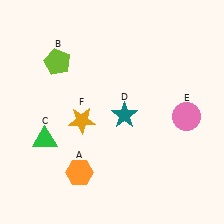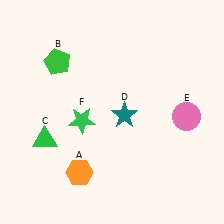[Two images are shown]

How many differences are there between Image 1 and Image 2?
There are 2 differences between the two images.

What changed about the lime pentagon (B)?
In Image 1, B is lime. In Image 2, it changed to green.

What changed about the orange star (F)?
In Image 1, F is orange. In Image 2, it changed to green.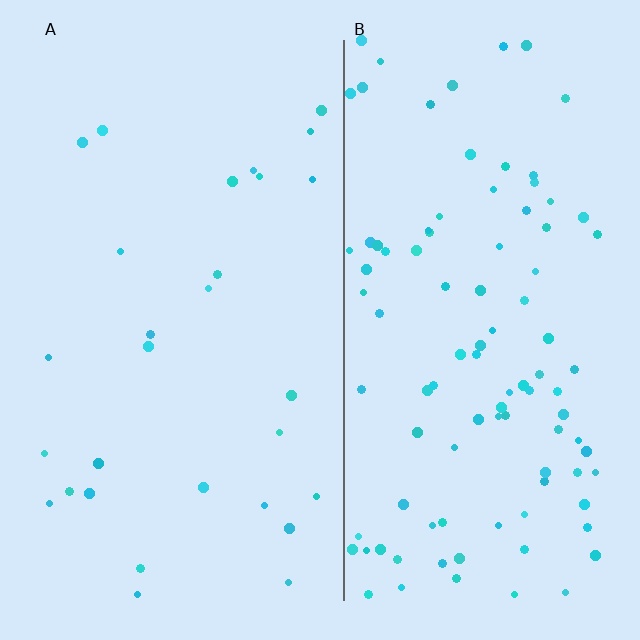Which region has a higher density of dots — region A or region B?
B (the right).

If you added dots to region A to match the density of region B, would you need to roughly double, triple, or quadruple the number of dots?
Approximately quadruple.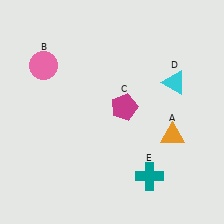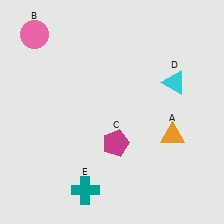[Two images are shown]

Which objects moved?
The objects that moved are: the pink circle (B), the magenta pentagon (C), the teal cross (E).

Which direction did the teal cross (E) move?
The teal cross (E) moved left.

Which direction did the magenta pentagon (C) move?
The magenta pentagon (C) moved down.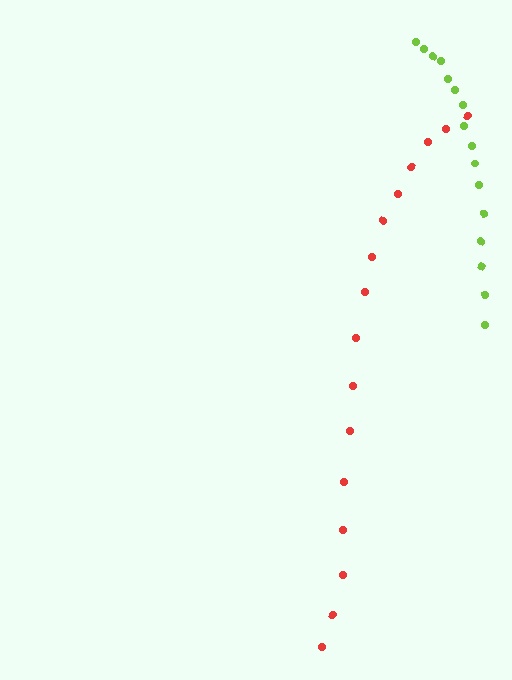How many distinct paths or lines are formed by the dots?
There are 2 distinct paths.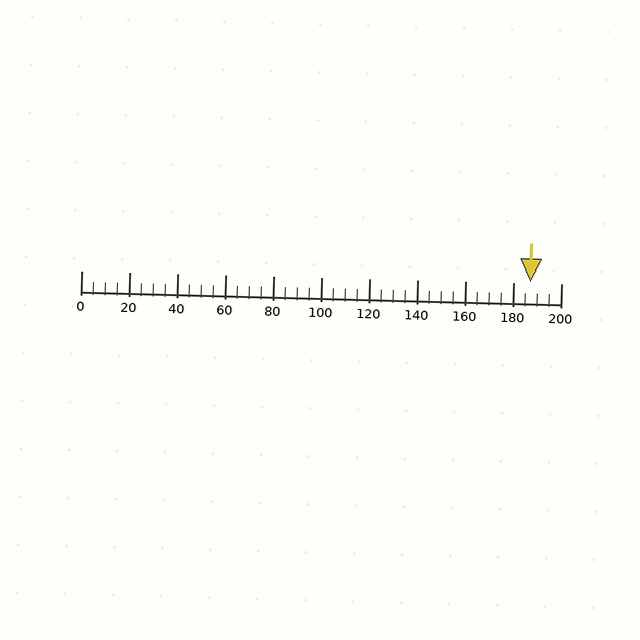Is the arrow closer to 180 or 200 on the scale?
The arrow is closer to 180.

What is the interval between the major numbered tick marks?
The major tick marks are spaced 20 units apart.